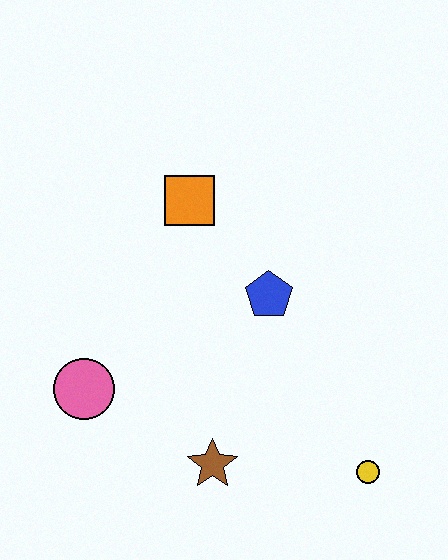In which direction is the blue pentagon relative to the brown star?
The blue pentagon is above the brown star.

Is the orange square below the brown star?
No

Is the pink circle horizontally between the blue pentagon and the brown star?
No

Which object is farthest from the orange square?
The yellow circle is farthest from the orange square.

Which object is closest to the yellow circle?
The brown star is closest to the yellow circle.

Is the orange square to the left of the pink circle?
No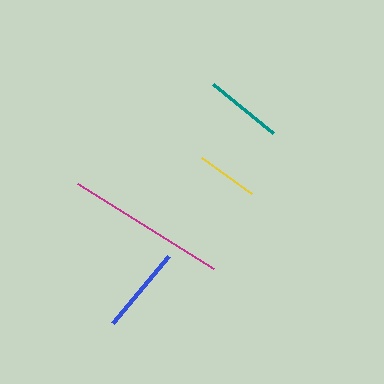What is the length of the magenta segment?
The magenta segment is approximately 161 pixels long.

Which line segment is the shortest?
The yellow line is the shortest at approximately 62 pixels.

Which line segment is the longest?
The magenta line is the longest at approximately 161 pixels.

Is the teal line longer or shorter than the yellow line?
The teal line is longer than the yellow line.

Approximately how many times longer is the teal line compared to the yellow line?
The teal line is approximately 1.2 times the length of the yellow line.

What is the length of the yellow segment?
The yellow segment is approximately 62 pixels long.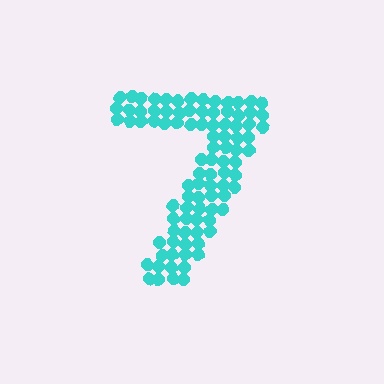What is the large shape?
The large shape is the digit 7.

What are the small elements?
The small elements are circles.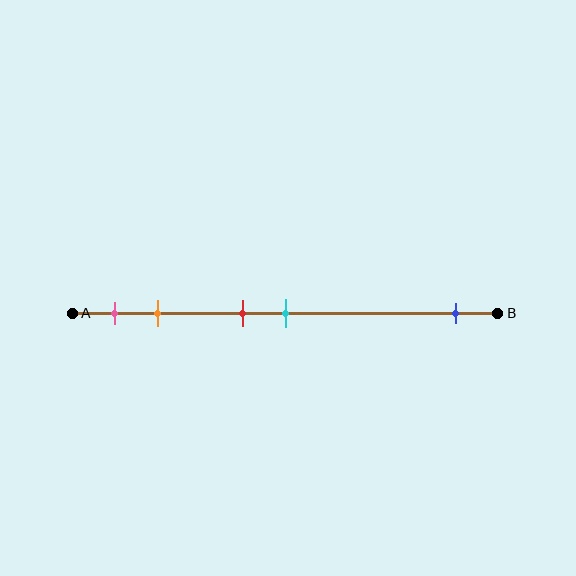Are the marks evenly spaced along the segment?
No, the marks are not evenly spaced.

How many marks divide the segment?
There are 5 marks dividing the segment.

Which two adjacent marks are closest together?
The red and cyan marks are the closest adjacent pair.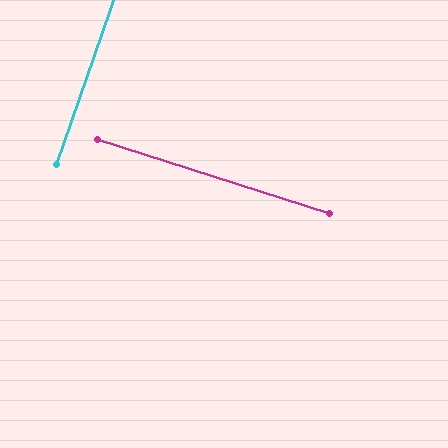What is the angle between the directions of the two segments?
Approximately 89 degrees.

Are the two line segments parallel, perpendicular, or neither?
Perpendicular — they meet at approximately 89°.